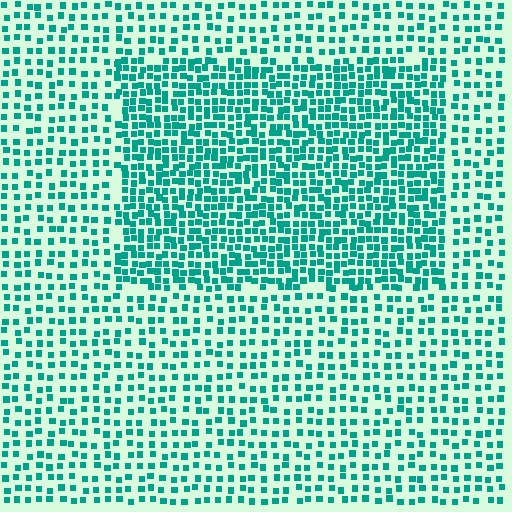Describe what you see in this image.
The image contains small teal elements arranged at two different densities. A rectangle-shaped region is visible where the elements are more densely packed than the surrounding area.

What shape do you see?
I see a rectangle.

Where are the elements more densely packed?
The elements are more densely packed inside the rectangle boundary.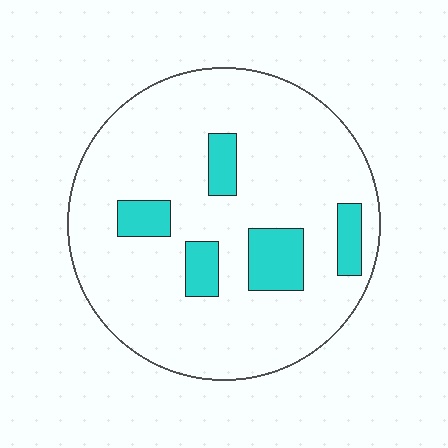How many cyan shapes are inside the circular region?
5.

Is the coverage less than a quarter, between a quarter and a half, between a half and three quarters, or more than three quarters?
Less than a quarter.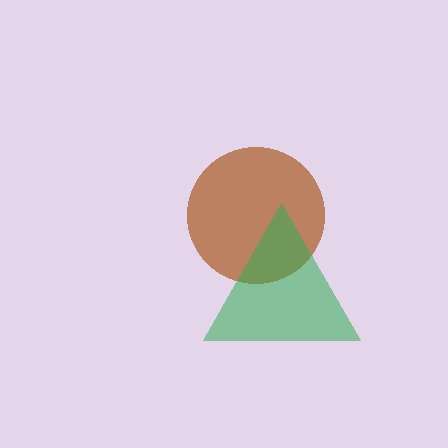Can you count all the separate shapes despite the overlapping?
Yes, there are 2 separate shapes.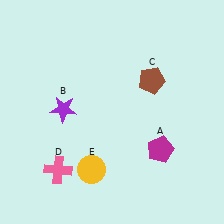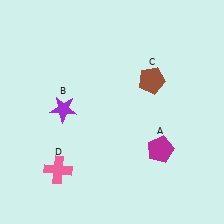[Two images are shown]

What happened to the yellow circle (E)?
The yellow circle (E) was removed in Image 2. It was in the bottom-left area of Image 1.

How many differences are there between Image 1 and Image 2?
There is 1 difference between the two images.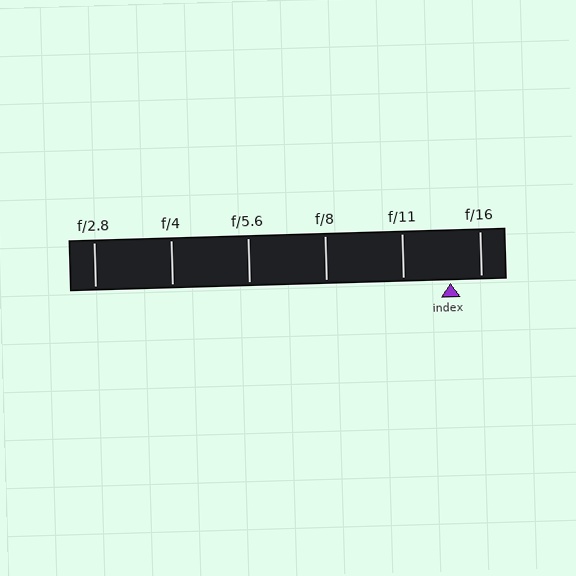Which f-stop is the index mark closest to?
The index mark is closest to f/16.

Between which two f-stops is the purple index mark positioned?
The index mark is between f/11 and f/16.